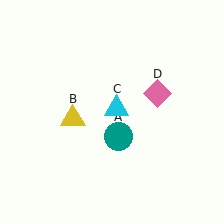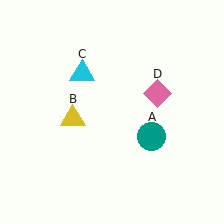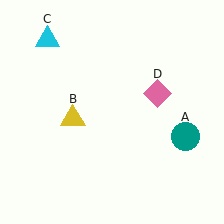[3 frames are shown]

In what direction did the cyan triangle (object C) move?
The cyan triangle (object C) moved up and to the left.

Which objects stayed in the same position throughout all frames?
Yellow triangle (object B) and pink diamond (object D) remained stationary.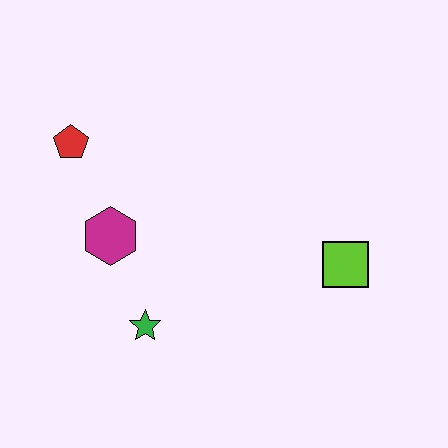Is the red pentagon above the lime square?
Yes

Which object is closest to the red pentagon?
The magenta hexagon is closest to the red pentagon.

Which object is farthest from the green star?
The lime square is farthest from the green star.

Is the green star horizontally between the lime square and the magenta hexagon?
Yes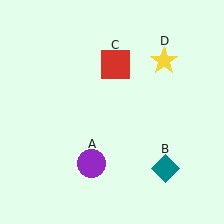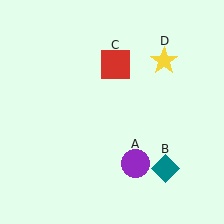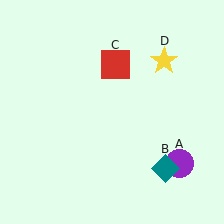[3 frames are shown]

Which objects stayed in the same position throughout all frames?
Teal diamond (object B) and red square (object C) and yellow star (object D) remained stationary.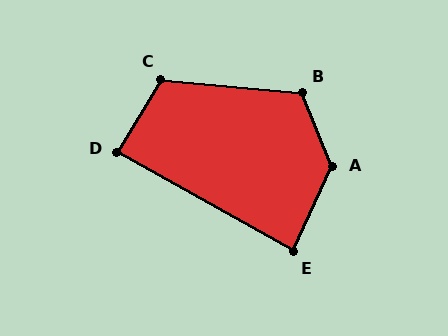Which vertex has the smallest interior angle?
E, at approximately 85 degrees.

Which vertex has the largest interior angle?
A, at approximately 133 degrees.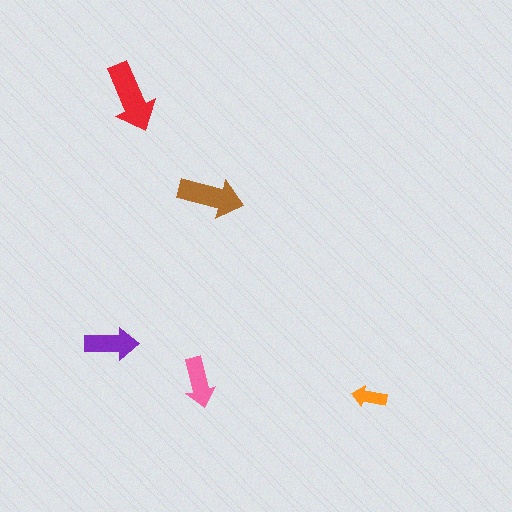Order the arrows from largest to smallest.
the red one, the brown one, the purple one, the pink one, the orange one.